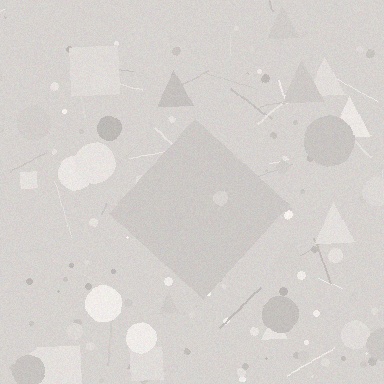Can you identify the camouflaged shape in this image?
The camouflaged shape is a diamond.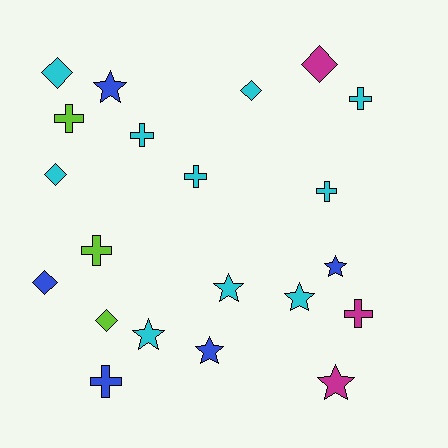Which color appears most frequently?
Cyan, with 10 objects.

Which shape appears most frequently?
Cross, with 8 objects.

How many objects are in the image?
There are 21 objects.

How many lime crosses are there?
There are 2 lime crosses.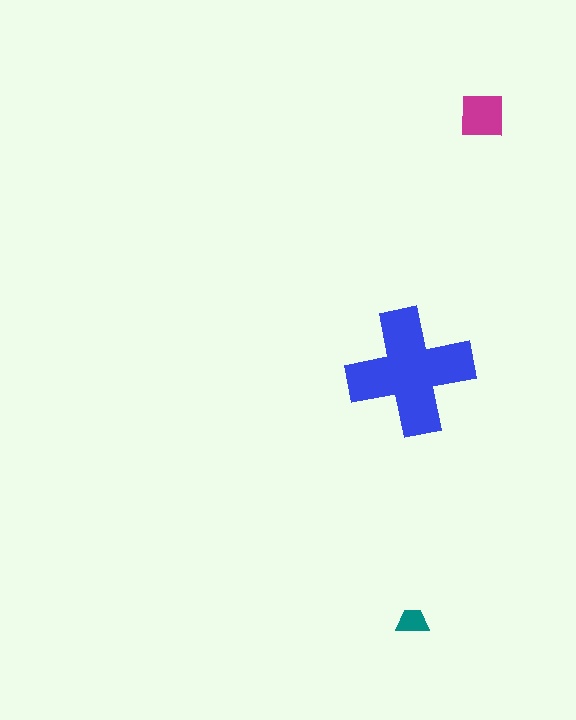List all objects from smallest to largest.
The teal trapezoid, the magenta square, the blue cross.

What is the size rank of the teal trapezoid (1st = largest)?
3rd.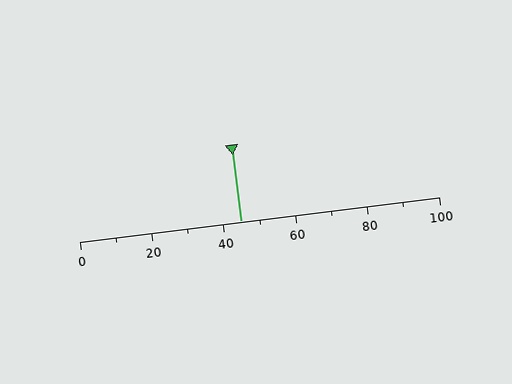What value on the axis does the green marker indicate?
The marker indicates approximately 45.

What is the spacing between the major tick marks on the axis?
The major ticks are spaced 20 apart.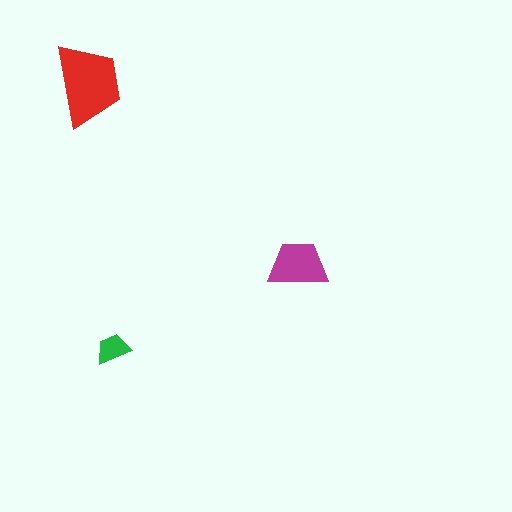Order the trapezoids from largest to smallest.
the red one, the magenta one, the green one.